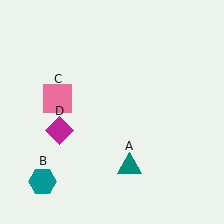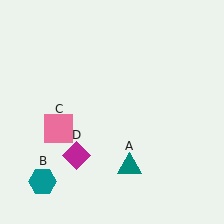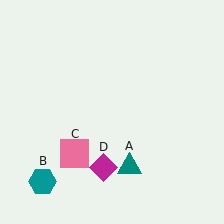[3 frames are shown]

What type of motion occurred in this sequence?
The pink square (object C), magenta diamond (object D) rotated counterclockwise around the center of the scene.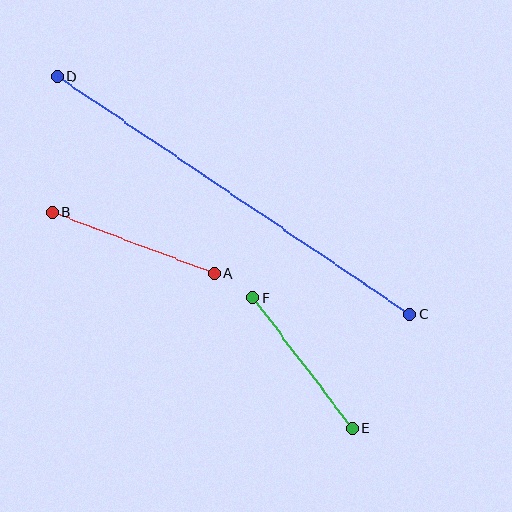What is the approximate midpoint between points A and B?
The midpoint is at approximately (133, 243) pixels.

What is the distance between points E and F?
The distance is approximately 164 pixels.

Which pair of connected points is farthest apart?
Points C and D are farthest apart.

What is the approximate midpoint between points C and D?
The midpoint is at approximately (234, 195) pixels.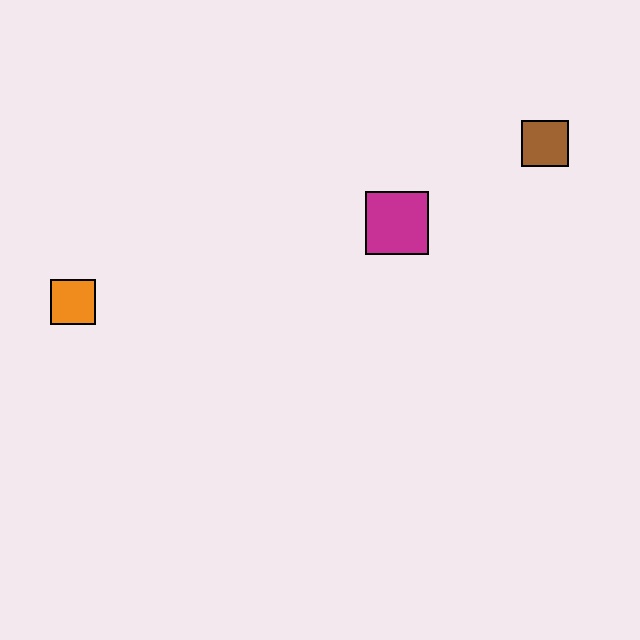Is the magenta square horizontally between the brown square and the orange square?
Yes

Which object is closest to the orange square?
The magenta square is closest to the orange square.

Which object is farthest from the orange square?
The brown square is farthest from the orange square.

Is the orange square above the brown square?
No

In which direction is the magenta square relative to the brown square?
The magenta square is to the left of the brown square.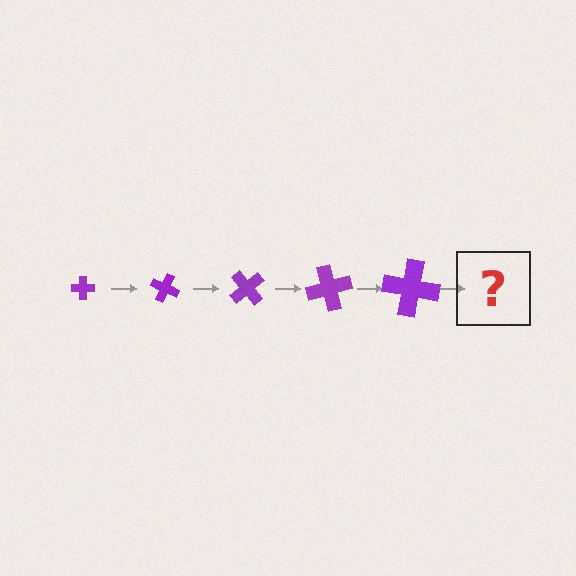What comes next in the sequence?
The next element should be a cross, larger than the previous one and rotated 125 degrees from the start.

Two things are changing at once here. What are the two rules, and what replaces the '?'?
The two rules are that the cross grows larger each step and it rotates 25 degrees each step. The '?' should be a cross, larger than the previous one and rotated 125 degrees from the start.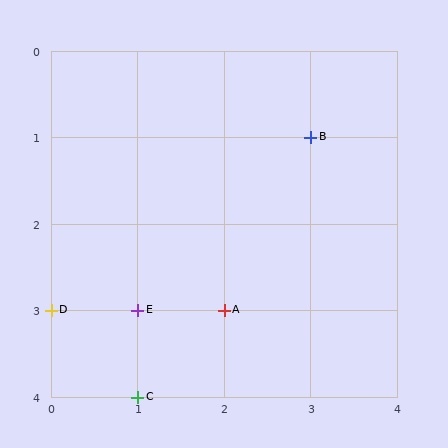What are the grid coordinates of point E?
Point E is at grid coordinates (1, 3).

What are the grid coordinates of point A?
Point A is at grid coordinates (2, 3).